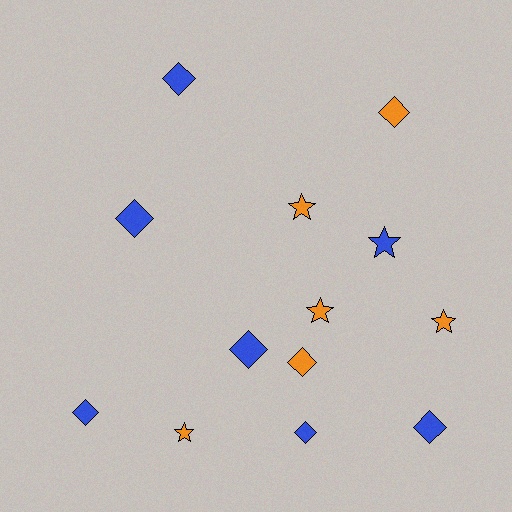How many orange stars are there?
There are 4 orange stars.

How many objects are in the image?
There are 13 objects.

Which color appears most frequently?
Blue, with 7 objects.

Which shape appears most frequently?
Diamond, with 8 objects.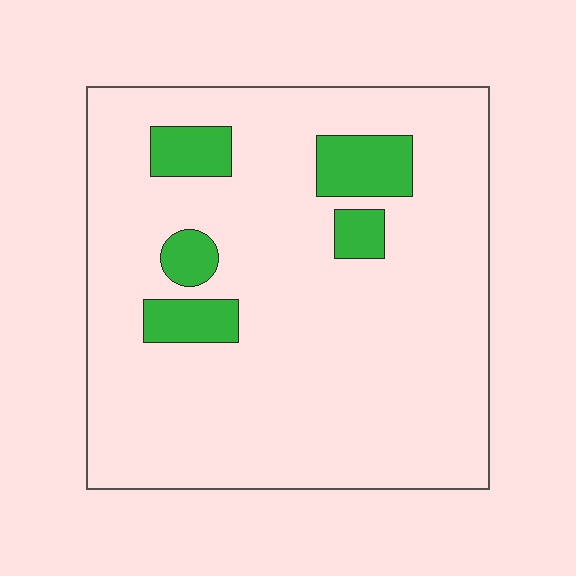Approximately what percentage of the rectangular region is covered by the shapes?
Approximately 10%.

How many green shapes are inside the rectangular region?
5.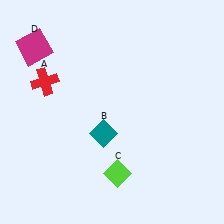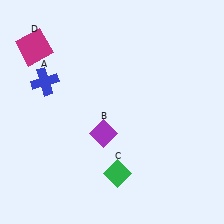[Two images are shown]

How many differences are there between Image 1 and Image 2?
There are 3 differences between the two images.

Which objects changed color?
A changed from red to blue. B changed from teal to purple. C changed from lime to green.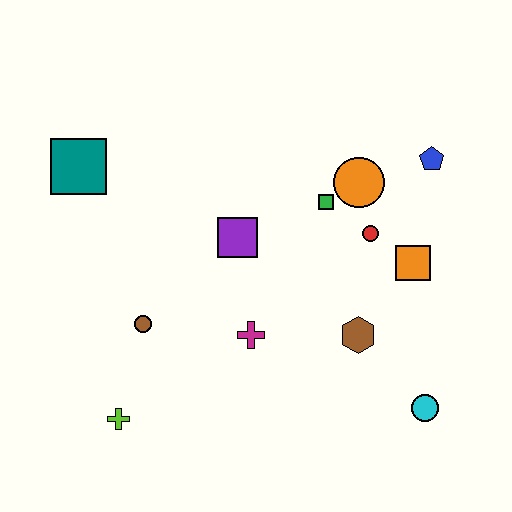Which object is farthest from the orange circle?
The lime cross is farthest from the orange circle.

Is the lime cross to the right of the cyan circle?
No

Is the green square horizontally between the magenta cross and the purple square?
No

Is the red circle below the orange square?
No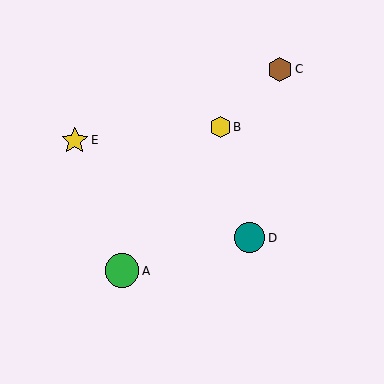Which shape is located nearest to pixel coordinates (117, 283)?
The green circle (labeled A) at (122, 271) is nearest to that location.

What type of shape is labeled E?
Shape E is a yellow star.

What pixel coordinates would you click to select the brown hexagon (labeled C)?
Click at (280, 69) to select the brown hexagon C.